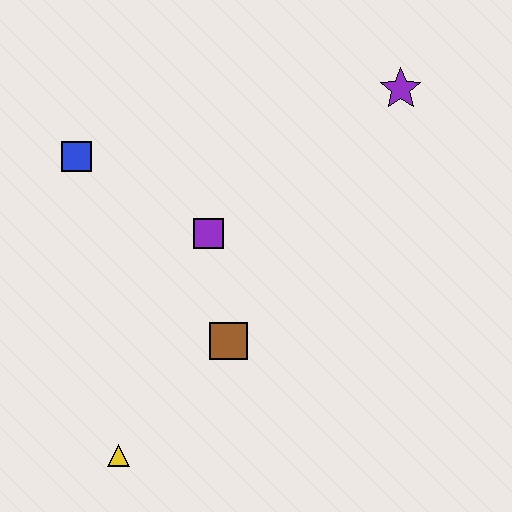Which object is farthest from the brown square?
The purple star is farthest from the brown square.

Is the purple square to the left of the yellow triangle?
No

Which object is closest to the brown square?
The purple square is closest to the brown square.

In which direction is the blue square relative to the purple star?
The blue square is to the left of the purple star.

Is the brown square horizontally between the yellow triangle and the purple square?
No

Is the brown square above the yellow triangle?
Yes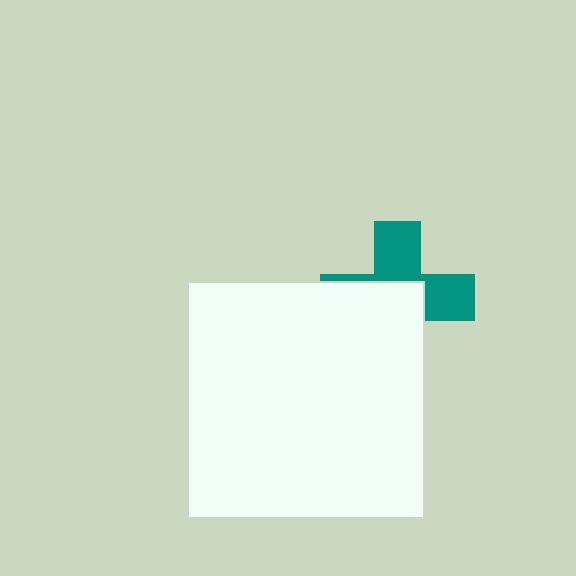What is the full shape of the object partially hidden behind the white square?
The partially hidden object is a teal cross.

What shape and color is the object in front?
The object in front is a white square.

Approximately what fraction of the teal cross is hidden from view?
Roughly 54% of the teal cross is hidden behind the white square.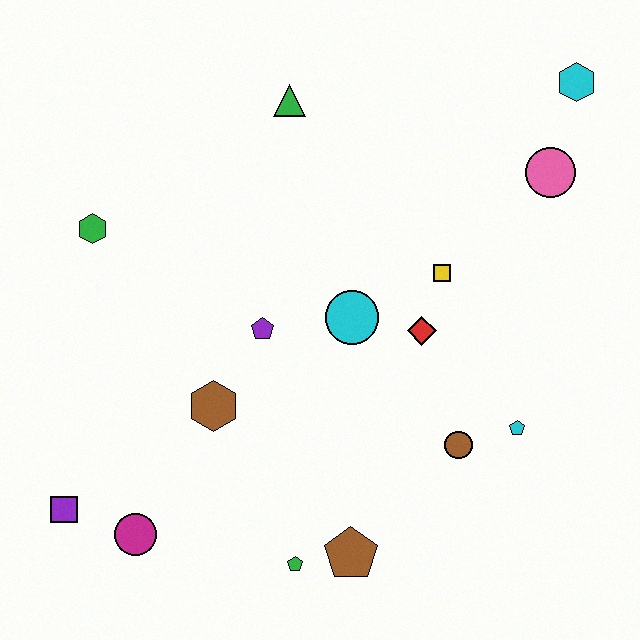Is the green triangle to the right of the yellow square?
No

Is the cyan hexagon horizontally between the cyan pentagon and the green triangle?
No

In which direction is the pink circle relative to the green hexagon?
The pink circle is to the right of the green hexagon.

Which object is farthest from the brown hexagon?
The cyan hexagon is farthest from the brown hexagon.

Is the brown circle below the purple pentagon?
Yes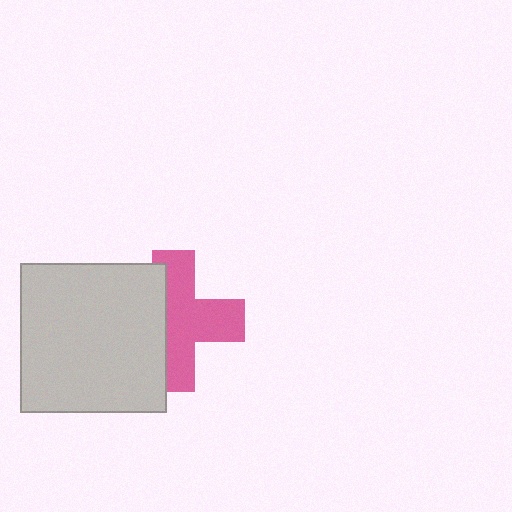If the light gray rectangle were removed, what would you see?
You would see the complete pink cross.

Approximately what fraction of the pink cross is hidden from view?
Roughly 39% of the pink cross is hidden behind the light gray rectangle.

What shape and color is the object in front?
The object in front is a light gray rectangle.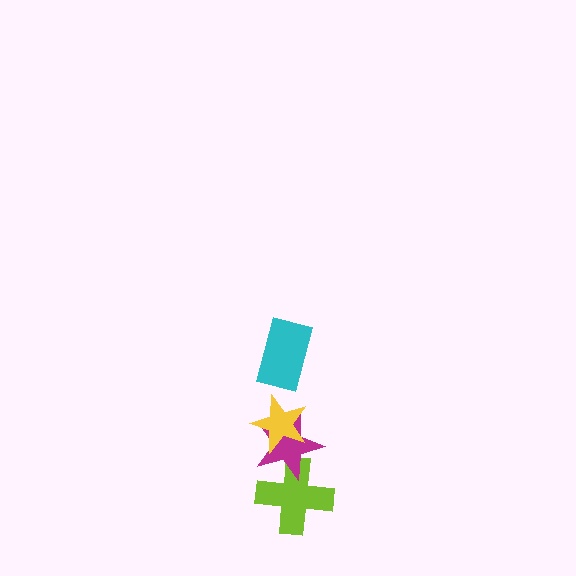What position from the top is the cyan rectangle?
The cyan rectangle is 1st from the top.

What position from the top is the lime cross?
The lime cross is 4th from the top.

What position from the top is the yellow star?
The yellow star is 2nd from the top.